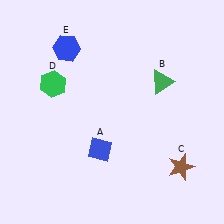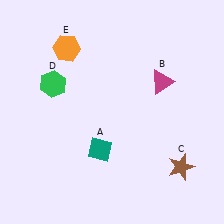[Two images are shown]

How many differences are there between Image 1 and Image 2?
There are 3 differences between the two images.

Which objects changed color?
A changed from blue to teal. B changed from green to magenta. E changed from blue to orange.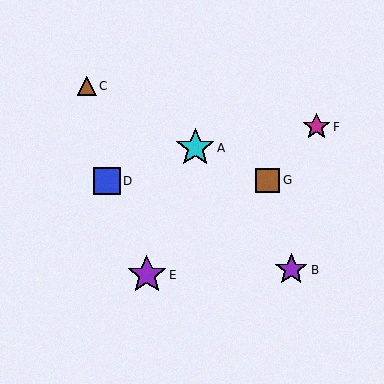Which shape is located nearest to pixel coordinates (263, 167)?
The brown square (labeled G) at (268, 180) is nearest to that location.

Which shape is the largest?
The purple star (labeled E) is the largest.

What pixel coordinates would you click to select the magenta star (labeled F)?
Click at (316, 127) to select the magenta star F.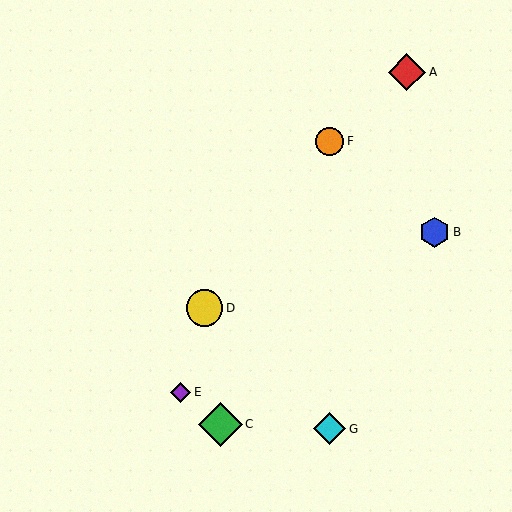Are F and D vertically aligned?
No, F is at x≈330 and D is at x≈204.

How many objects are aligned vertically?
2 objects (F, G) are aligned vertically.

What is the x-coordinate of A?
Object A is at x≈407.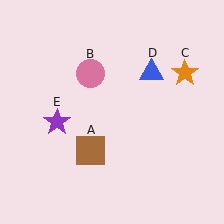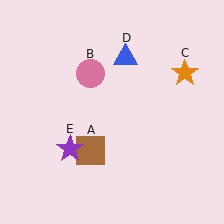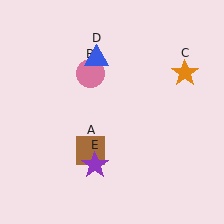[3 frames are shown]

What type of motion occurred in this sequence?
The blue triangle (object D), purple star (object E) rotated counterclockwise around the center of the scene.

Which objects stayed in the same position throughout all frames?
Brown square (object A) and pink circle (object B) and orange star (object C) remained stationary.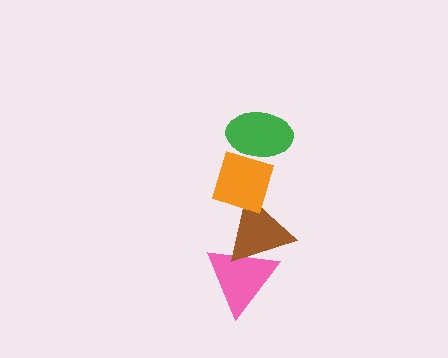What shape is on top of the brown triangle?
The orange diamond is on top of the brown triangle.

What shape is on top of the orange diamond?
The green ellipse is on top of the orange diamond.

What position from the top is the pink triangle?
The pink triangle is 4th from the top.